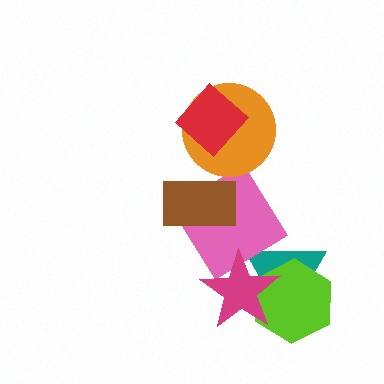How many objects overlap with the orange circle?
1 object overlaps with the orange circle.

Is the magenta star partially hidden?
No, no other shape covers it.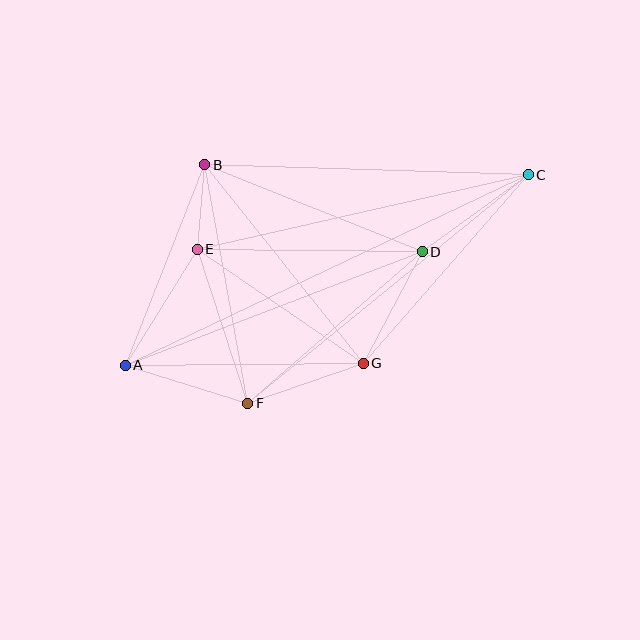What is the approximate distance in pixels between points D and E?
The distance between D and E is approximately 225 pixels.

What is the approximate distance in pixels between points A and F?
The distance between A and F is approximately 128 pixels.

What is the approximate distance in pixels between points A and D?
The distance between A and D is approximately 318 pixels.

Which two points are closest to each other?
Points B and E are closest to each other.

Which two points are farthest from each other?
Points A and C are farthest from each other.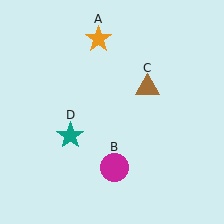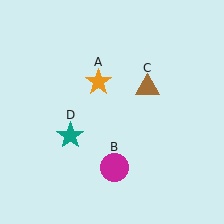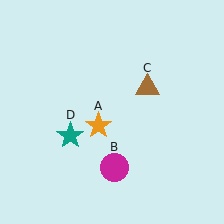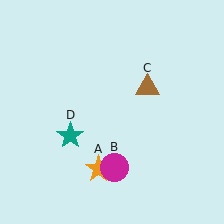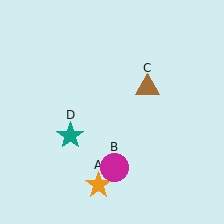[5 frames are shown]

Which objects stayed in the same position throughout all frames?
Magenta circle (object B) and brown triangle (object C) and teal star (object D) remained stationary.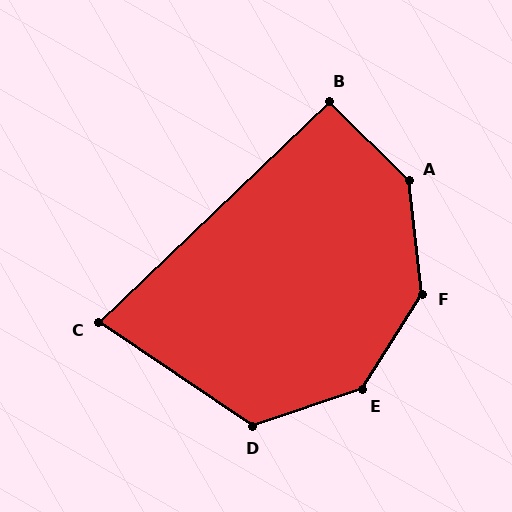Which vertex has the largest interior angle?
A, at approximately 141 degrees.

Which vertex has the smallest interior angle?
C, at approximately 78 degrees.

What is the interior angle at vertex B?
Approximately 92 degrees (approximately right).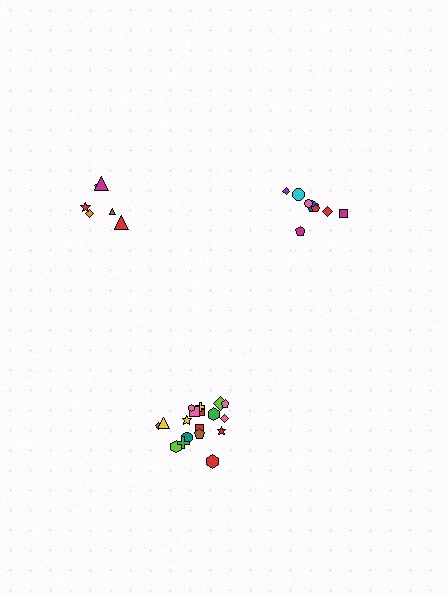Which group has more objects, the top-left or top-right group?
The top-right group.